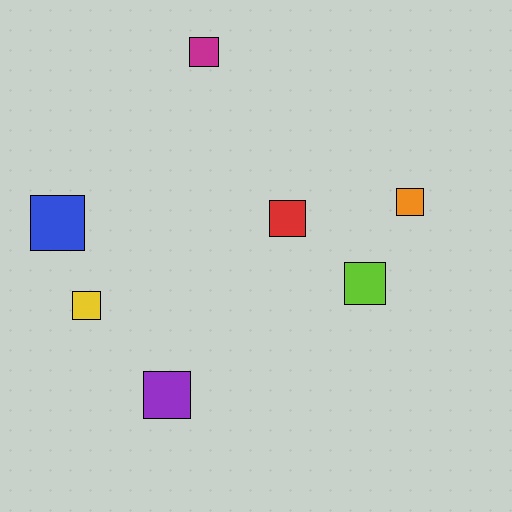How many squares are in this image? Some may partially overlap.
There are 7 squares.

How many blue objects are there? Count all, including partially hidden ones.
There is 1 blue object.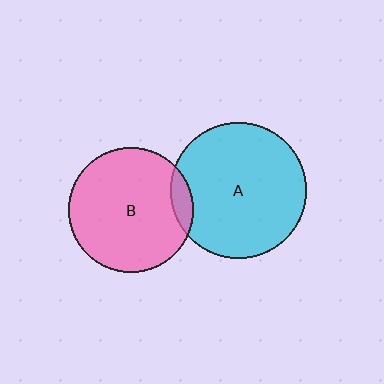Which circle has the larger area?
Circle A (cyan).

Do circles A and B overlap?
Yes.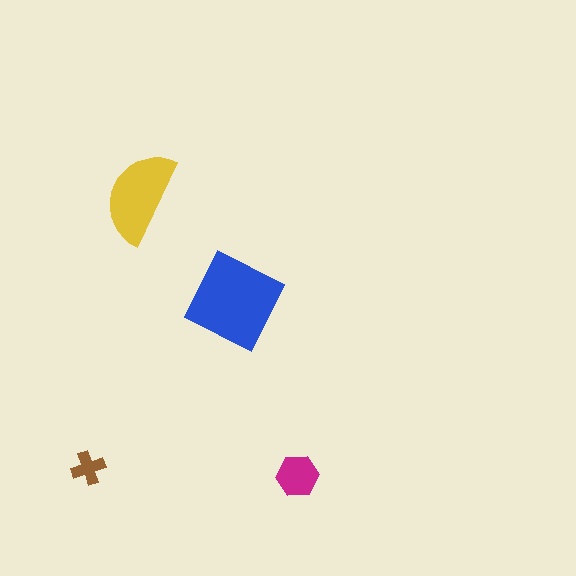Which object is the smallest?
The brown cross.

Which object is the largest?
The blue square.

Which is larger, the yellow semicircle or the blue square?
The blue square.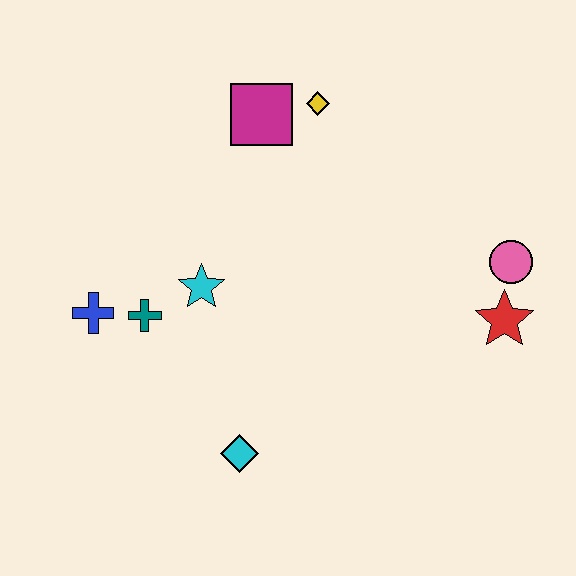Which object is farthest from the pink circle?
The blue cross is farthest from the pink circle.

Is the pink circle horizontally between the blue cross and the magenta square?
No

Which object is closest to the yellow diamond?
The magenta square is closest to the yellow diamond.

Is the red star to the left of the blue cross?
No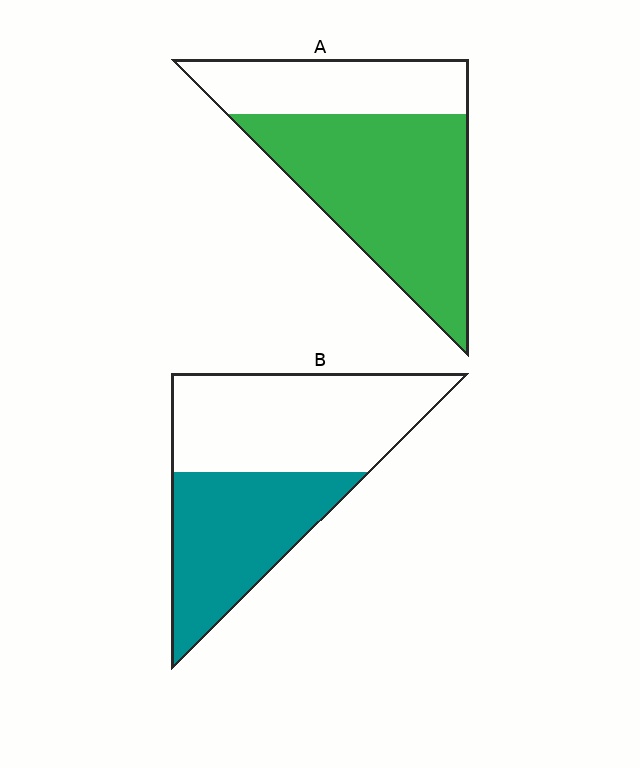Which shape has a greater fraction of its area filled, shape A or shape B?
Shape A.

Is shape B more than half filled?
No.